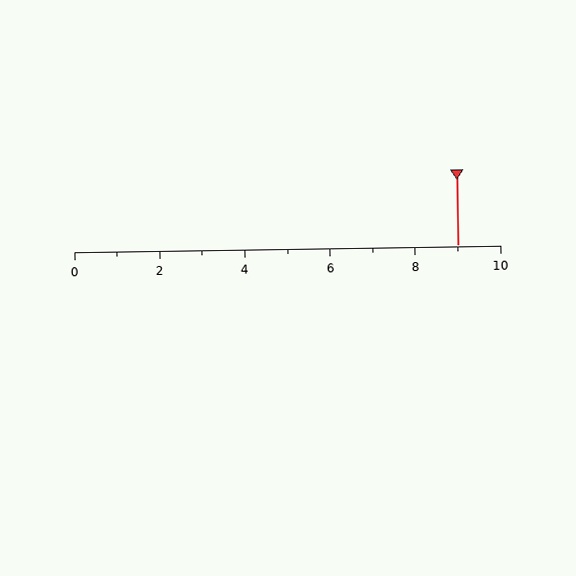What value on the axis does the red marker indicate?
The marker indicates approximately 9.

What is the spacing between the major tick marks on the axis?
The major ticks are spaced 2 apart.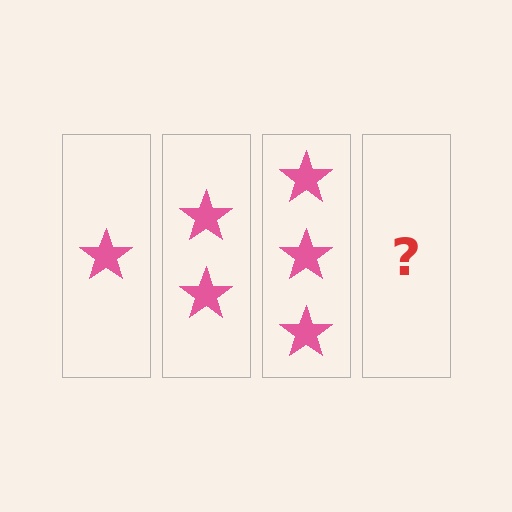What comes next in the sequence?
The next element should be 4 stars.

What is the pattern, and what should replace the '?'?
The pattern is that each step adds one more star. The '?' should be 4 stars.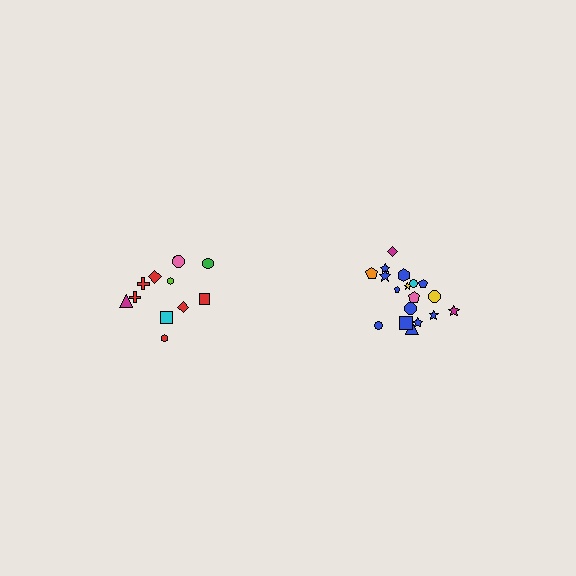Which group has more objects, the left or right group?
The right group.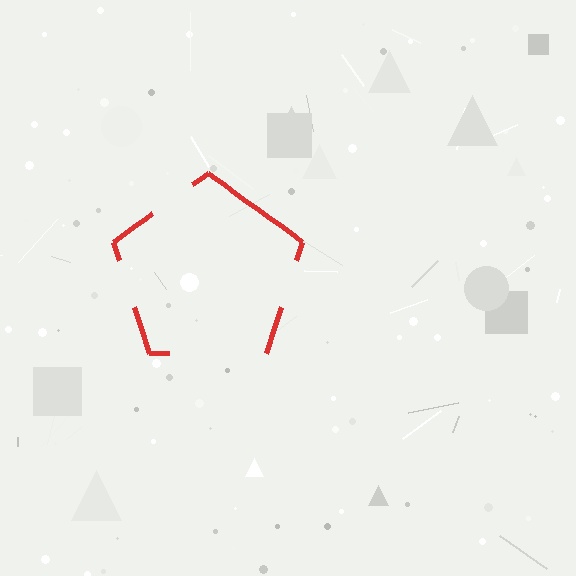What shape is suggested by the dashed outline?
The dashed outline suggests a pentagon.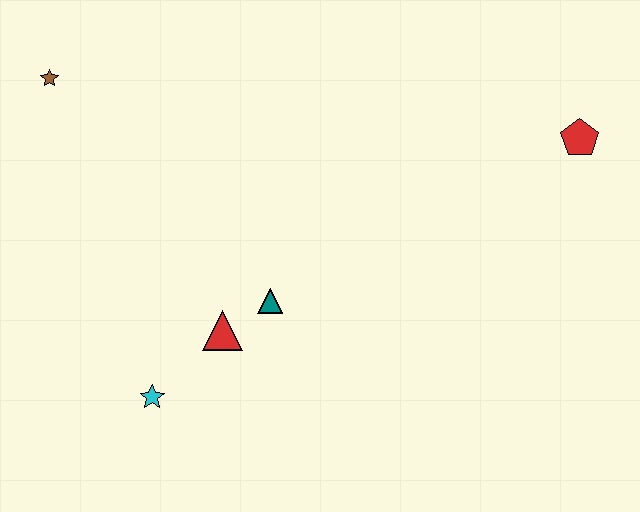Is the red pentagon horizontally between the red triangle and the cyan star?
No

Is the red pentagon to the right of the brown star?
Yes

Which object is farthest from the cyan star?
The red pentagon is farthest from the cyan star.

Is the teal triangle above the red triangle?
Yes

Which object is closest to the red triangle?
The teal triangle is closest to the red triangle.